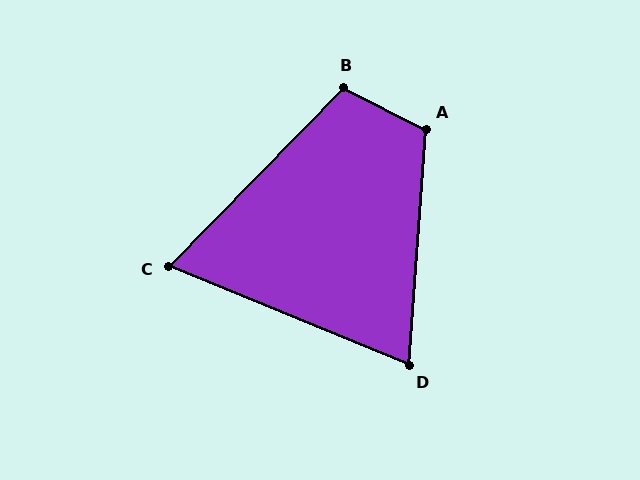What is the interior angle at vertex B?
Approximately 108 degrees (obtuse).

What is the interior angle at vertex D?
Approximately 72 degrees (acute).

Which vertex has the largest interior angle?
A, at approximately 112 degrees.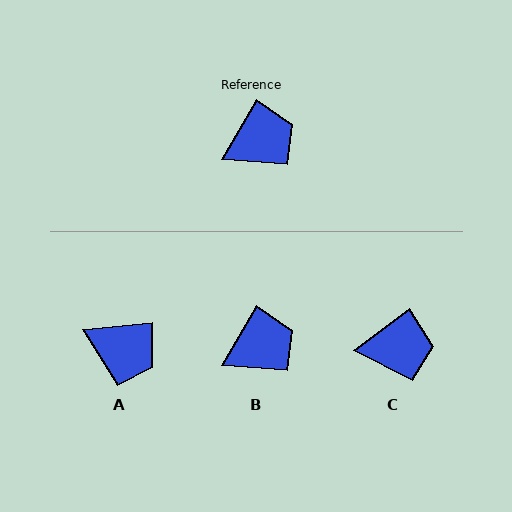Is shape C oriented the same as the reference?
No, it is off by about 23 degrees.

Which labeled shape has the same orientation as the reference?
B.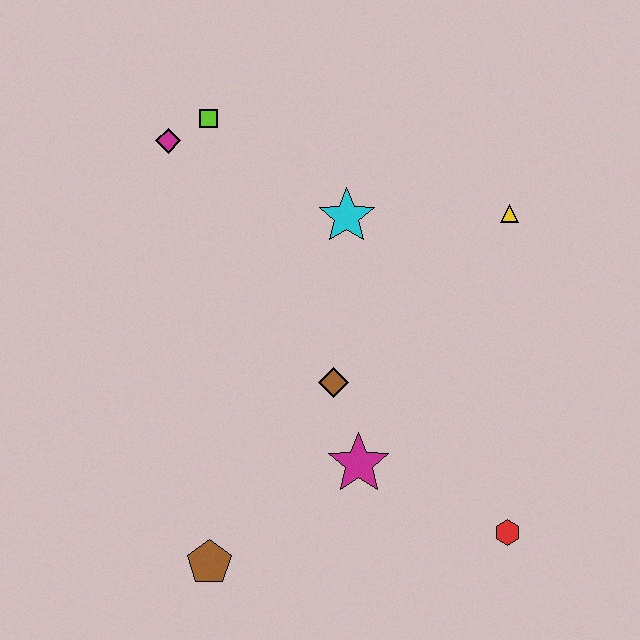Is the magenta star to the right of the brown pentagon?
Yes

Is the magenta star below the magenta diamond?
Yes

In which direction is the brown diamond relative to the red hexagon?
The brown diamond is to the left of the red hexagon.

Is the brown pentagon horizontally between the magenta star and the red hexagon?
No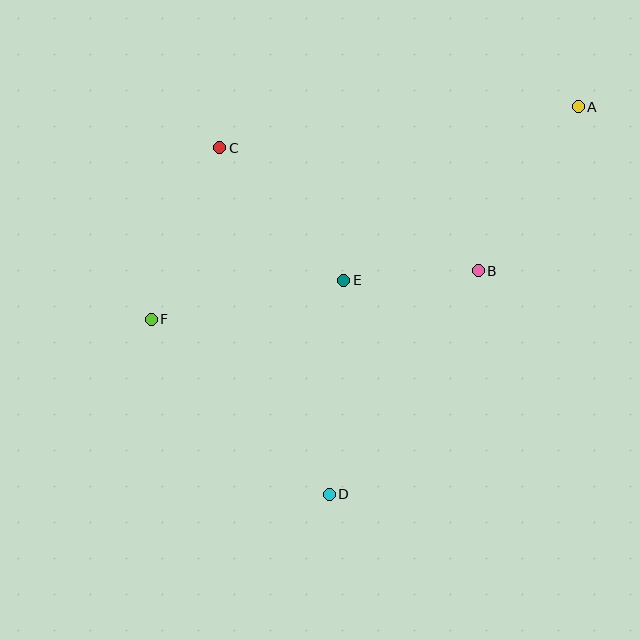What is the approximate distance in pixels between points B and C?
The distance between B and C is approximately 286 pixels.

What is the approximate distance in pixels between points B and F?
The distance between B and F is approximately 331 pixels.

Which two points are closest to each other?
Points B and E are closest to each other.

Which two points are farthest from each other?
Points A and F are farthest from each other.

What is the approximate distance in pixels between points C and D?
The distance between C and D is approximately 364 pixels.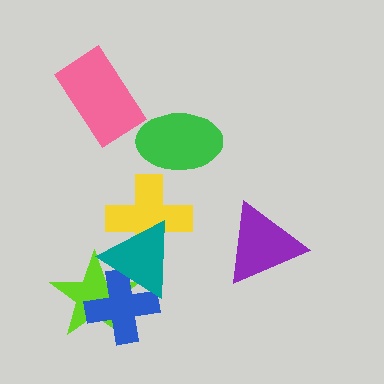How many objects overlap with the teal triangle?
3 objects overlap with the teal triangle.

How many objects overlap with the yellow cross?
1 object overlaps with the yellow cross.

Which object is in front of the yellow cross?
The teal triangle is in front of the yellow cross.